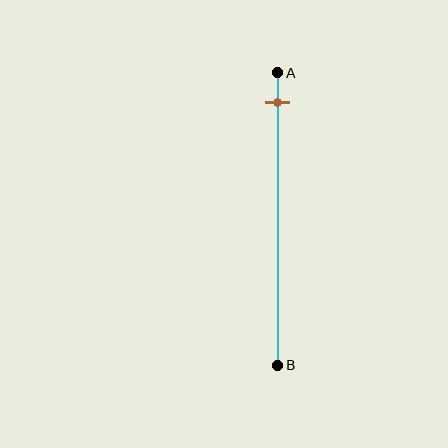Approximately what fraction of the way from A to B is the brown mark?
The brown mark is approximately 10% of the way from A to B.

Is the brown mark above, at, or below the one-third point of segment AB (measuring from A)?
The brown mark is above the one-third point of segment AB.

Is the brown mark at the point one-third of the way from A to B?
No, the mark is at about 10% from A, not at the 33% one-third point.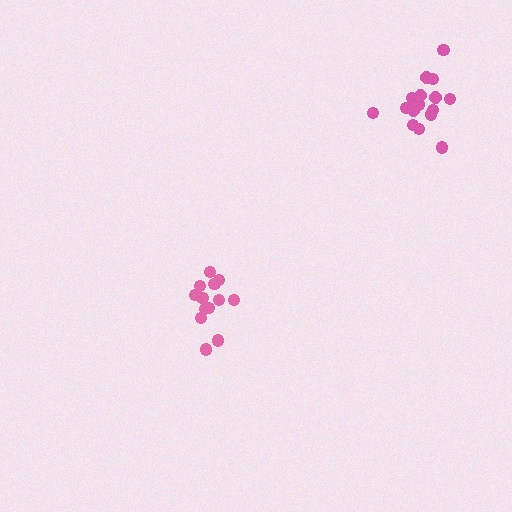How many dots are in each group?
Group 1: 16 dots, Group 2: 13 dots (29 total).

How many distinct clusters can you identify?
There are 2 distinct clusters.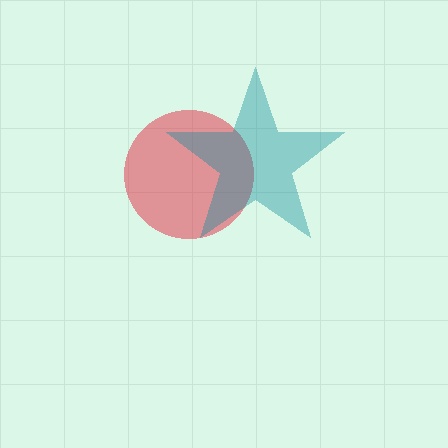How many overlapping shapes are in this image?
There are 2 overlapping shapes in the image.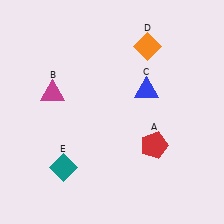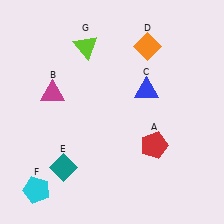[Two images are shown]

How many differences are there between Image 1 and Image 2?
There are 2 differences between the two images.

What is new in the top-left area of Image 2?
A lime triangle (G) was added in the top-left area of Image 2.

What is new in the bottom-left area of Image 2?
A cyan pentagon (F) was added in the bottom-left area of Image 2.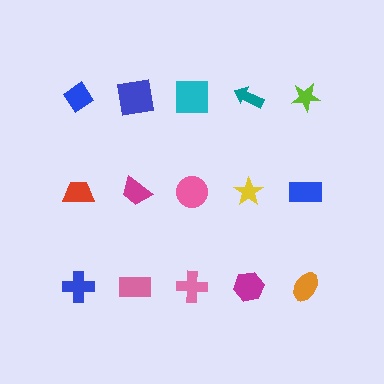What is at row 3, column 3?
A pink cross.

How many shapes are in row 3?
5 shapes.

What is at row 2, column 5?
A blue rectangle.